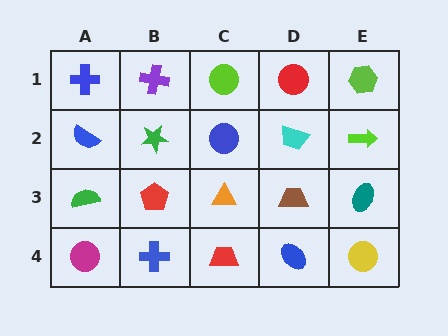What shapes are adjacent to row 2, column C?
A lime circle (row 1, column C), an orange triangle (row 3, column C), a green star (row 2, column B), a cyan trapezoid (row 2, column D).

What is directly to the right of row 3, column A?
A red pentagon.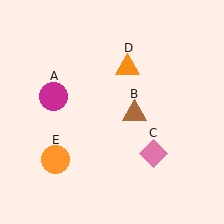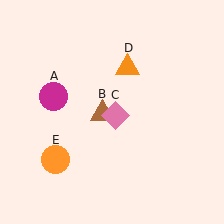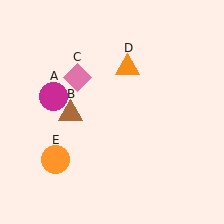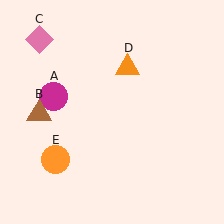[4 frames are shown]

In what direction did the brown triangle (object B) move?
The brown triangle (object B) moved left.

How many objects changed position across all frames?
2 objects changed position: brown triangle (object B), pink diamond (object C).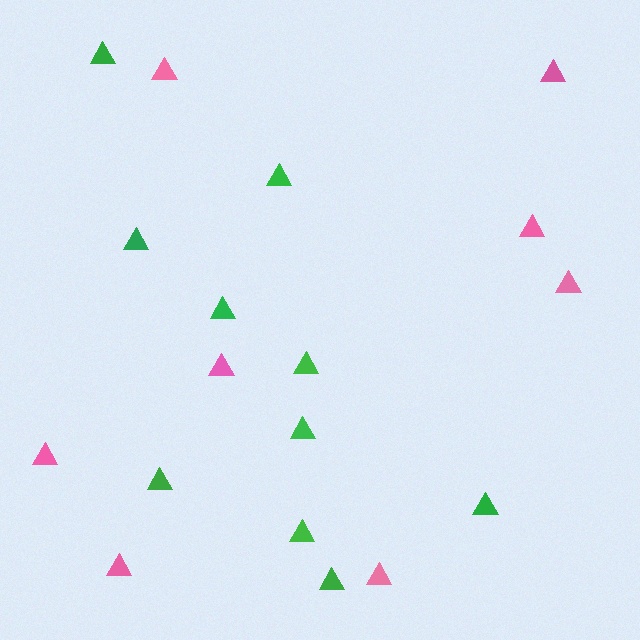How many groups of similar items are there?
There are 2 groups: one group of green triangles (10) and one group of pink triangles (8).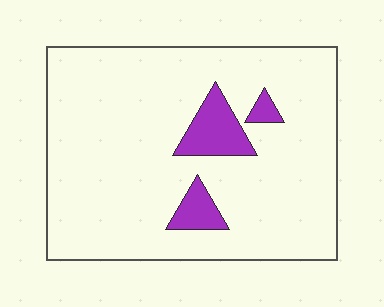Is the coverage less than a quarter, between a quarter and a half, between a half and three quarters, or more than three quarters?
Less than a quarter.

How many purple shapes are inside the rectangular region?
3.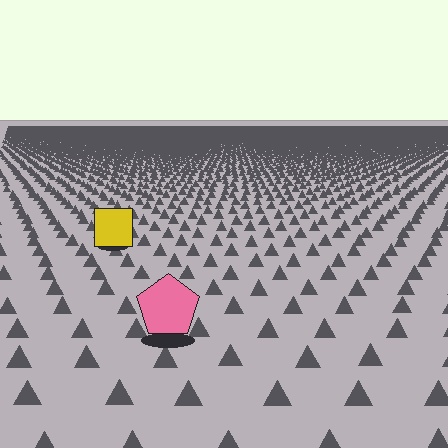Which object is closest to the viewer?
The pink pentagon is closest. The texture marks near it are larger and more spread out.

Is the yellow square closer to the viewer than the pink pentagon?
No. The pink pentagon is closer — you can tell from the texture gradient: the ground texture is coarser near it.